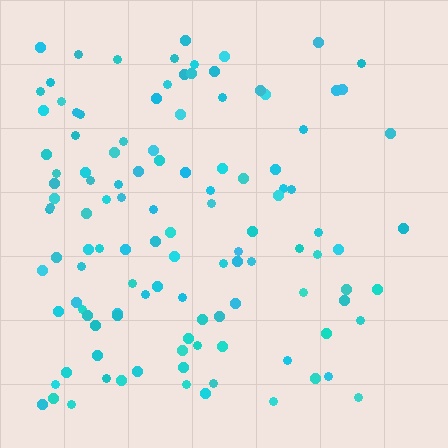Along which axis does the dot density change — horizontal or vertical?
Horizontal.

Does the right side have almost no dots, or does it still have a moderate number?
Still a moderate number, just noticeably fewer than the left.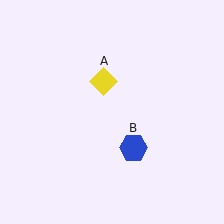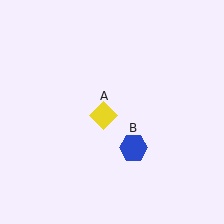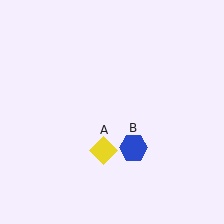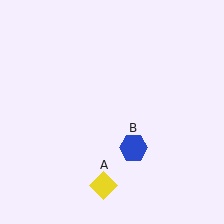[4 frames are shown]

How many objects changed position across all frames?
1 object changed position: yellow diamond (object A).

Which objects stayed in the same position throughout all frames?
Blue hexagon (object B) remained stationary.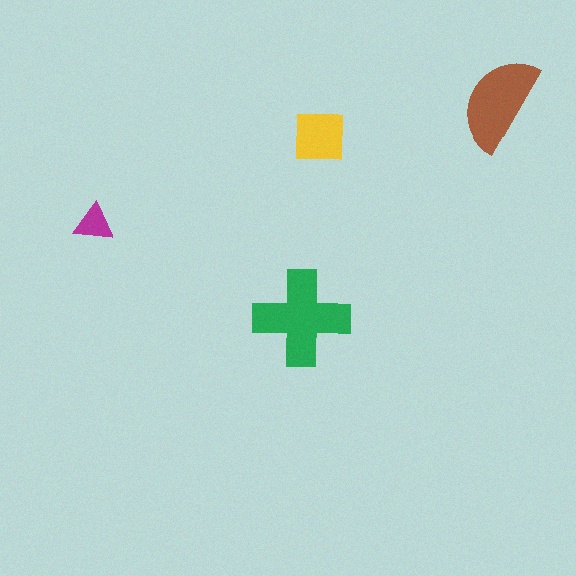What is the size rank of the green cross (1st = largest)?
1st.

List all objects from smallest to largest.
The magenta triangle, the yellow square, the brown semicircle, the green cross.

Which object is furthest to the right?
The brown semicircle is rightmost.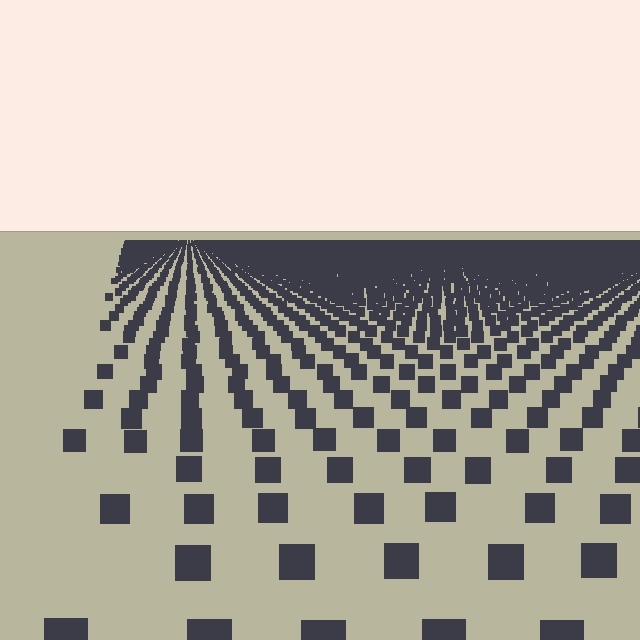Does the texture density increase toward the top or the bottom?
Density increases toward the top.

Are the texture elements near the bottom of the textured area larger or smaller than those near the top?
Larger. Near the bottom, elements are closer to the viewer and appear at a bigger on-screen size.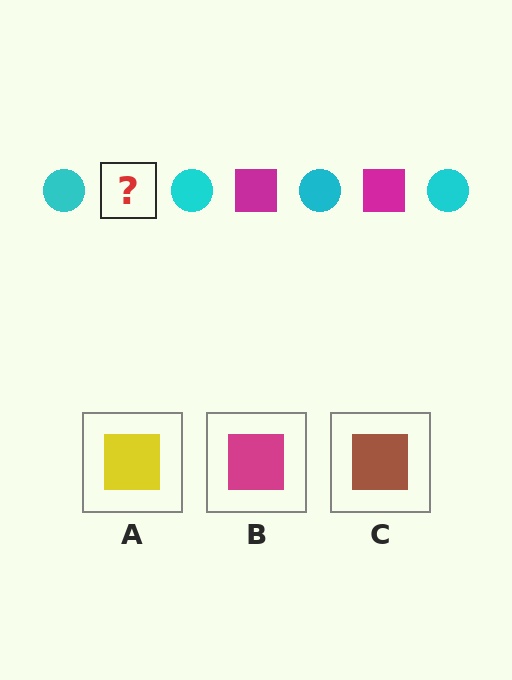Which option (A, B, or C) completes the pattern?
B.